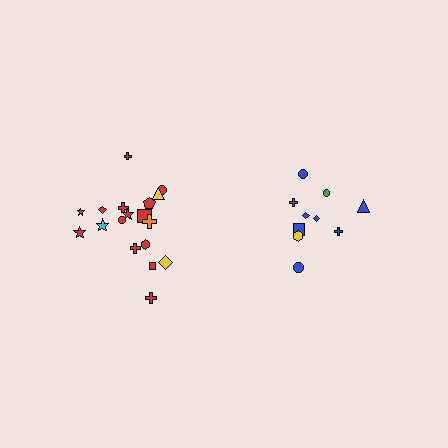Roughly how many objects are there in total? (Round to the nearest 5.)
Roughly 30 objects in total.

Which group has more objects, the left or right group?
The left group.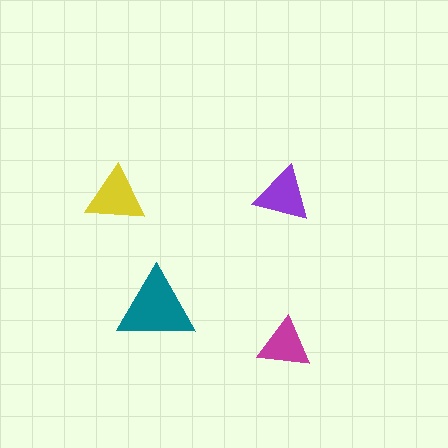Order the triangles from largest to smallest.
the teal one, the yellow one, the purple one, the magenta one.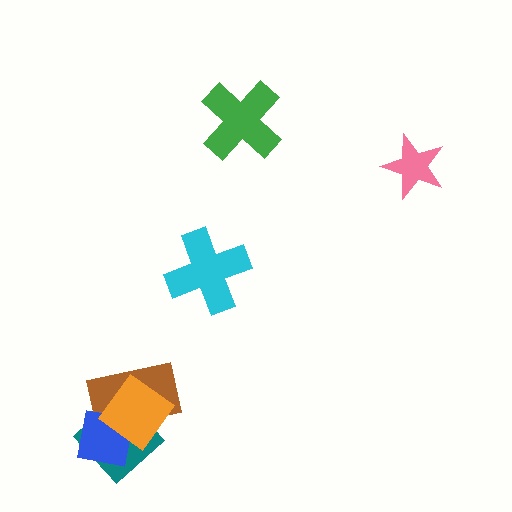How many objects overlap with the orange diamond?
3 objects overlap with the orange diamond.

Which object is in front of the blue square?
The orange diamond is in front of the blue square.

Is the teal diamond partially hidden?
Yes, it is partially covered by another shape.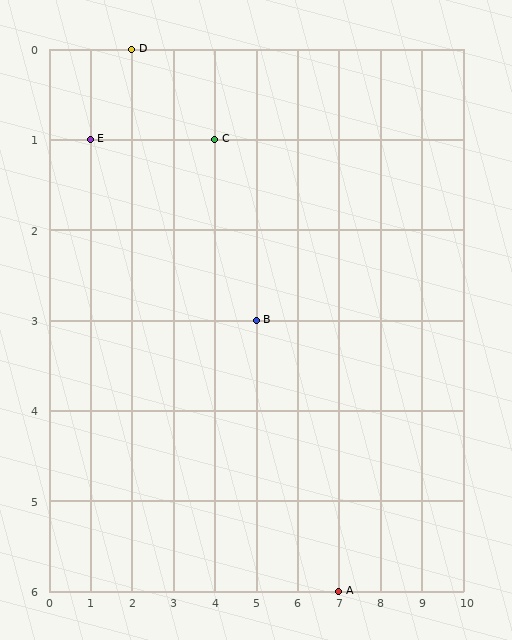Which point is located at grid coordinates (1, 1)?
Point E is at (1, 1).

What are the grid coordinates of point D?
Point D is at grid coordinates (2, 0).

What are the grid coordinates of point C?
Point C is at grid coordinates (4, 1).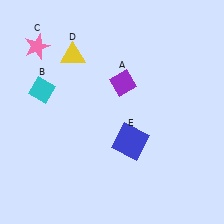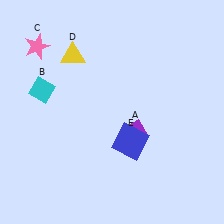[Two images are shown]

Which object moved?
The purple diamond (A) moved down.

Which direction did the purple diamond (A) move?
The purple diamond (A) moved down.